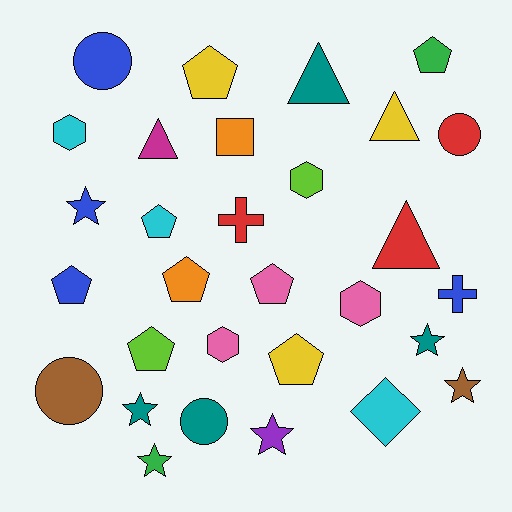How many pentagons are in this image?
There are 8 pentagons.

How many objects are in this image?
There are 30 objects.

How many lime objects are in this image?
There are 2 lime objects.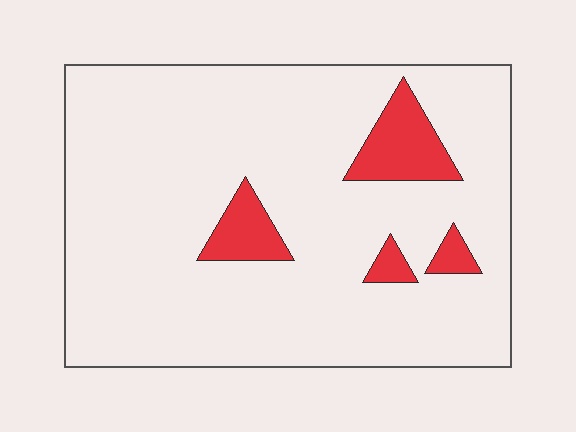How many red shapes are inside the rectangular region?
4.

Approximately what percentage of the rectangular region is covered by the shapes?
Approximately 10%.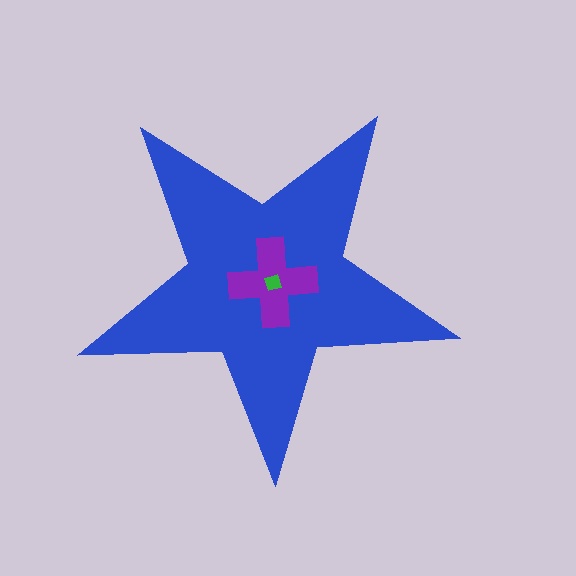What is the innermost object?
The green diamond.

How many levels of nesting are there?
3.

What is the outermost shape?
The blue star.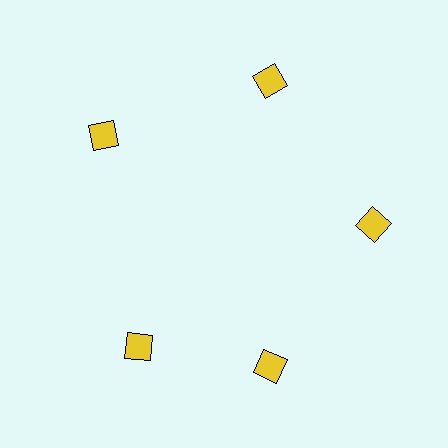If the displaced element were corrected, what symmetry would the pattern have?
It would have 5-fold rotational symmetry — the pattern would map onto itself every 72 degrees.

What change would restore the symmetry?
The symmetry would be restored by rotating it back into even spacing with its neighbors so that all 5 diamonds sit at equal angles and equal distance from the center.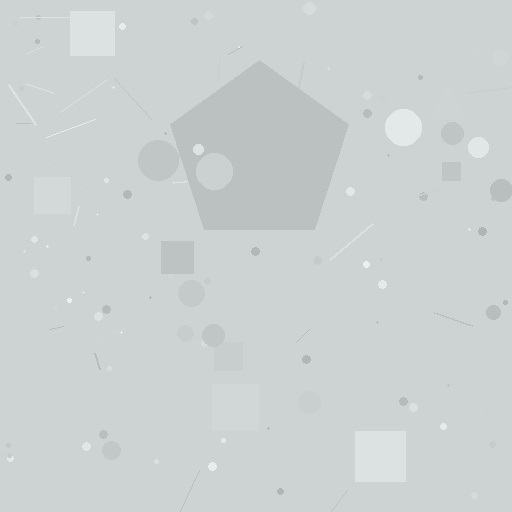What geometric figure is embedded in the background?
A pentagon is embedded in the background.